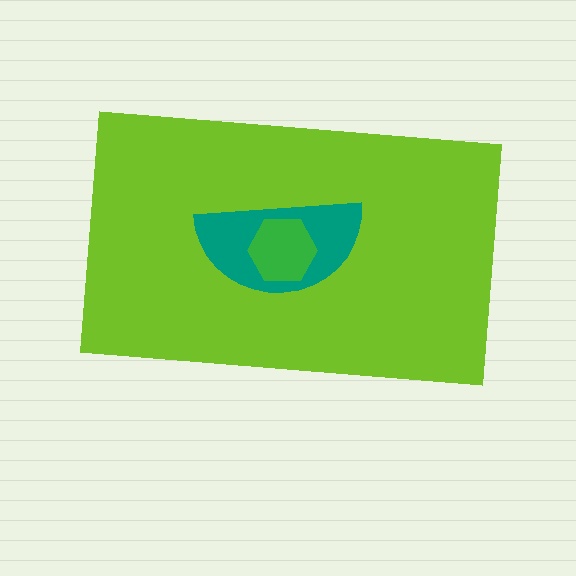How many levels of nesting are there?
3.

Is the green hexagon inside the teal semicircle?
Yes.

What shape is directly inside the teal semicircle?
The green hexagon.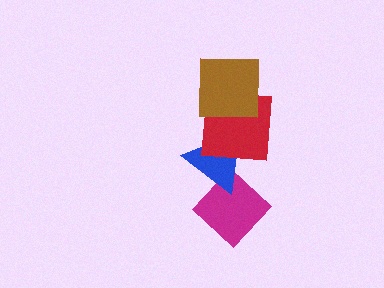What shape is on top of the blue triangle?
The red square is on top of the blue triangle.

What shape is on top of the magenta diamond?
The blue triangle is on top of the magenta diamond.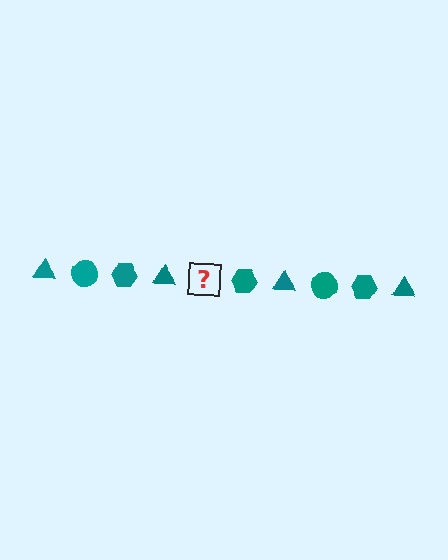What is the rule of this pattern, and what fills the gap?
The rule is that the pattern cycles through triangle, circle, hexagon shapes in teal. The gap should be filled with a teal circle.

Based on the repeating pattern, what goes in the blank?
The blank should be a teal circle.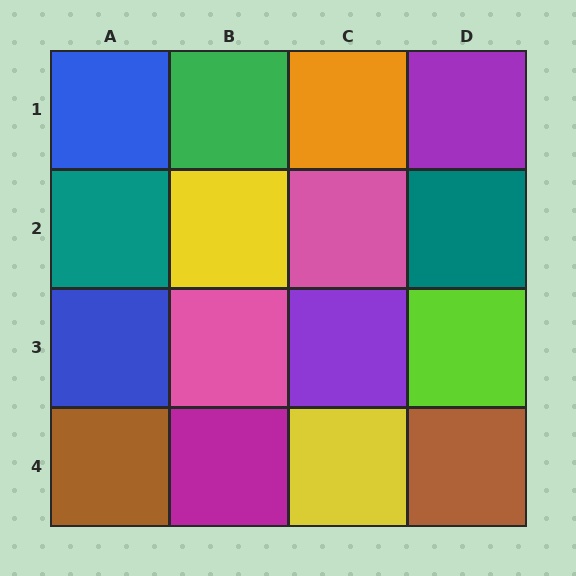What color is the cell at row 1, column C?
Orange.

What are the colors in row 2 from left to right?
Teal, yellow, pink, teal.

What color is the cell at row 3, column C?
Purple.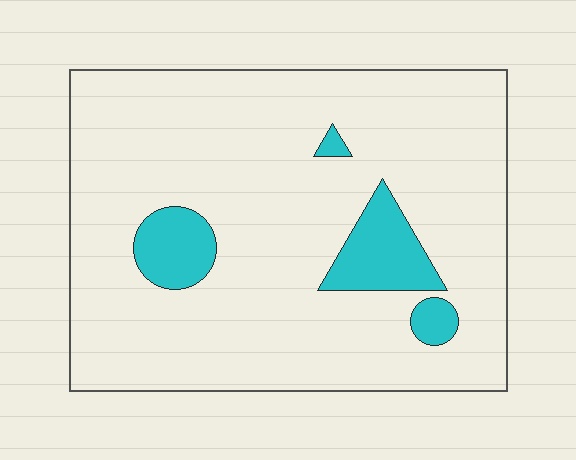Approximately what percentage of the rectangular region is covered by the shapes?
Approximately 10%.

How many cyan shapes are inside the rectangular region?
4.